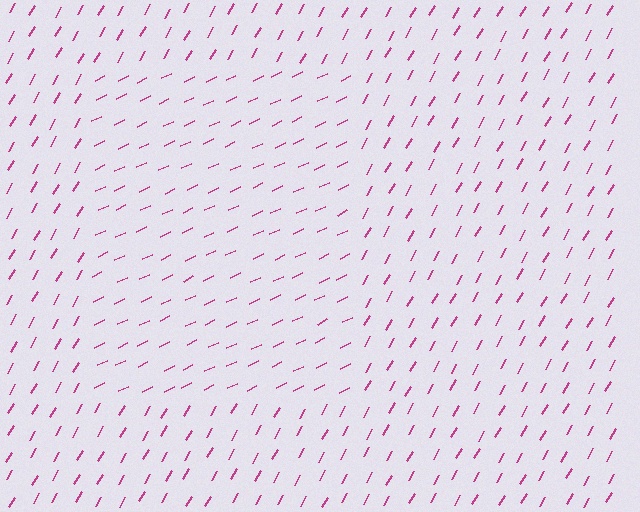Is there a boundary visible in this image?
Yes, there is a texture boundary formed by a change in line orientation.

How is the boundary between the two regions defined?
The boundary is defined purely by a change in line orientation (approximately 35 degrees difference). All lines are the same color and thickness.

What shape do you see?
I see a rectangle.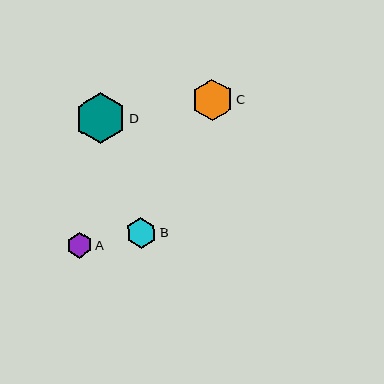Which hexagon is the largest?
Hexagon D is the largest with a size of approximately 51 pixels.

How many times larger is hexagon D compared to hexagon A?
Hexagon D is approximately 2.0 times the size of hexagon A.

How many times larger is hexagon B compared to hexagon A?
Hexagon B is approximately 1.2 times the size of hexagon A.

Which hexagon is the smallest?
Hexagon A is the smallest with a size of approximately 26 pixels.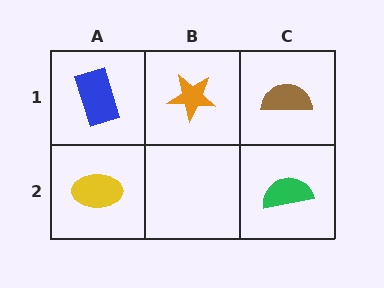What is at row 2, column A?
A yellow ellipse.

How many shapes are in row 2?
2 shapes.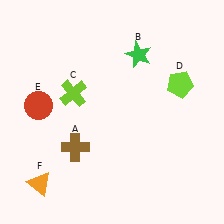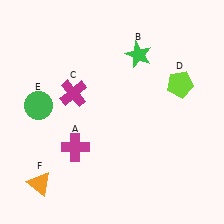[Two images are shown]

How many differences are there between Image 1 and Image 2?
There are 3 differences between the two images.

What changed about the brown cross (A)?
In Image 1, A is brown. In Image 2, it changed to magenta.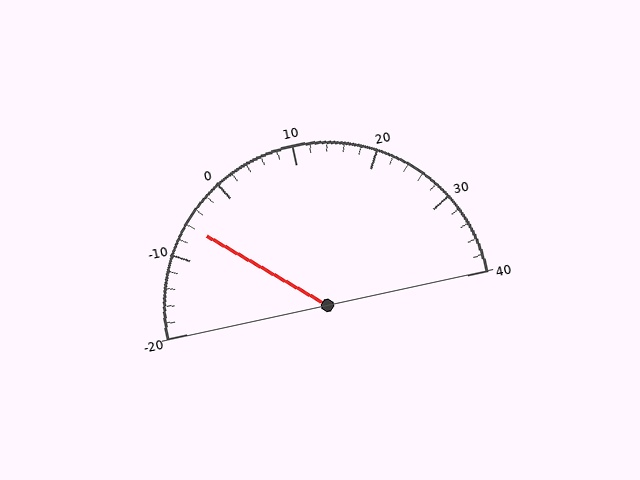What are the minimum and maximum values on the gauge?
The gauge ranges from -20 to 40.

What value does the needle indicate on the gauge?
The needle indicates approximately -6.